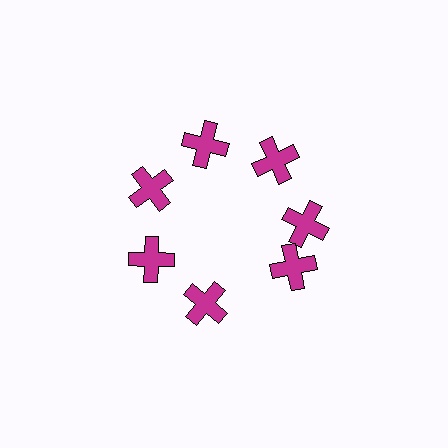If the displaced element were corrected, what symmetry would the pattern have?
It would have 7-fold rotational symmetry — the pattern would map onto itself every 51 degrees.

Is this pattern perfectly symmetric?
No. The 7 magenta crosses are arranged in a ring, but one element near the 5 o'clock position is rotated out of alignment along the ring, breaking the 7-fold rotational symmetry.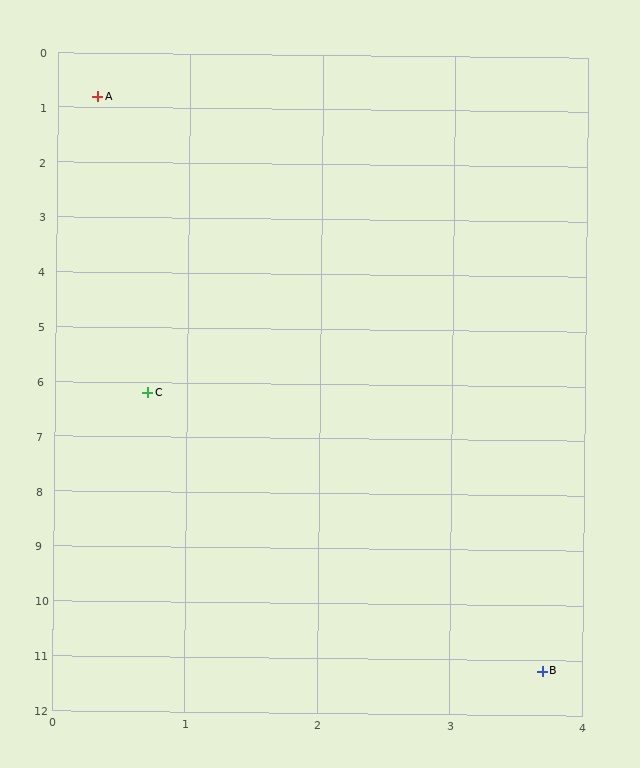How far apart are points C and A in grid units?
Points C and A are about 5.4 grid units apart.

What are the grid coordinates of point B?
Point B is at approximately (3.7, 11.2).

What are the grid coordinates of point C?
Point C is at approximately (0.7, 6.2).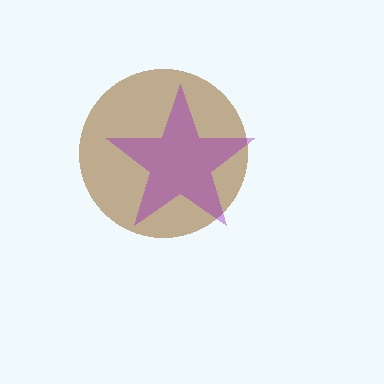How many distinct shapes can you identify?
There are 2 distinct shapes: a brown circle, a purple star.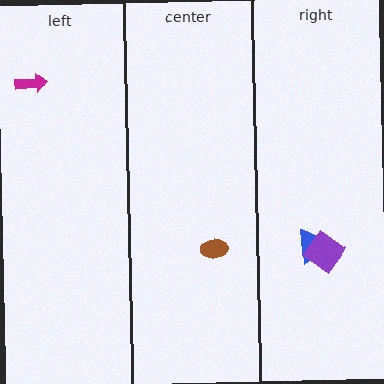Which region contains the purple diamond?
The right region.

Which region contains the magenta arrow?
The left region.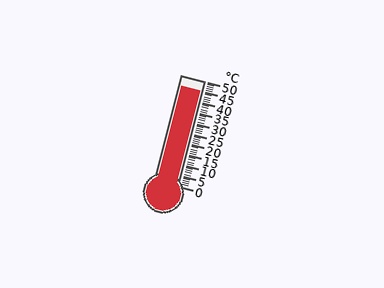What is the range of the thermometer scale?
The thermometer scale ranges from 0°C to 50°C.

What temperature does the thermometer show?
The thermometer shows approximately 45°C.